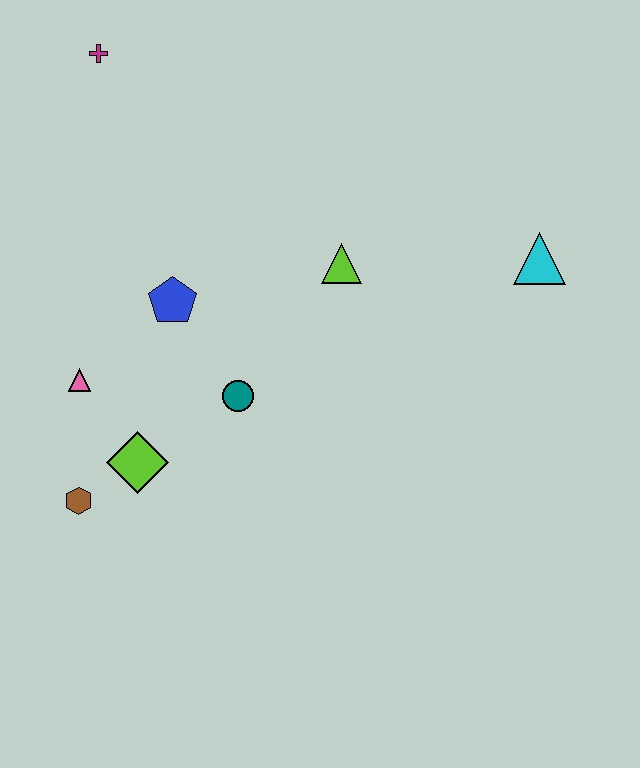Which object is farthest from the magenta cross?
The cyan triangle is farthest from the magenta cross.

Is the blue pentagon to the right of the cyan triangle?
No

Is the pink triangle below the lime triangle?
Yes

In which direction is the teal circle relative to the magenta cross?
The teal circle is below the magenta cross.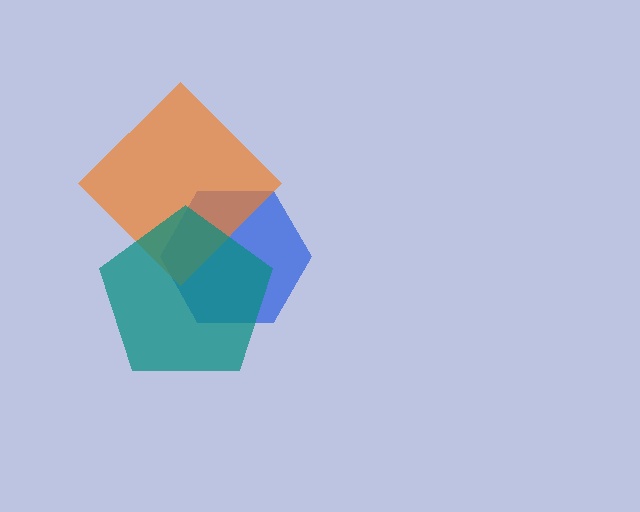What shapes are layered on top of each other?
The layered shapes are: a blue hexagon, an orange diamond, a teal pentagon.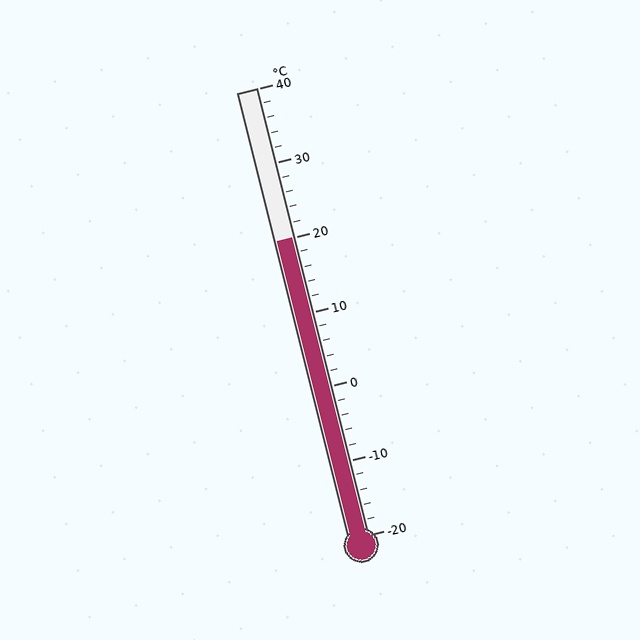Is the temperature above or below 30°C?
The temperature is below 30°C.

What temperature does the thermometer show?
The thermometer shows approximately 20°C.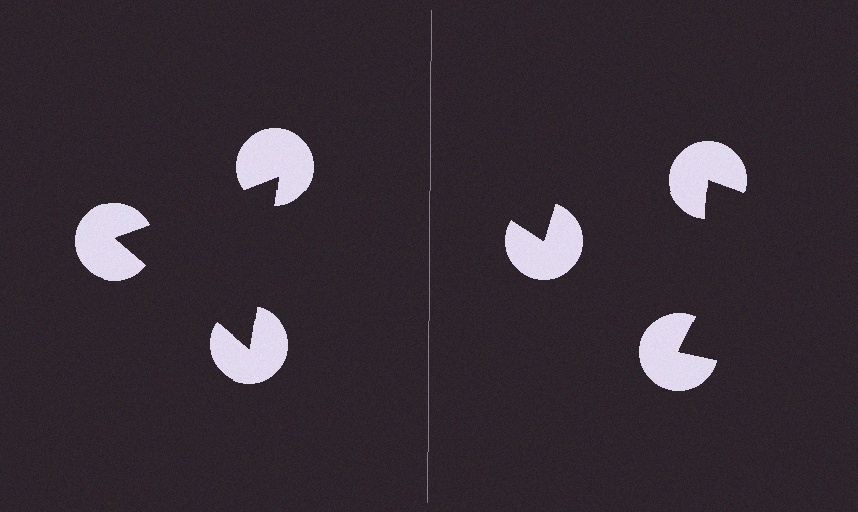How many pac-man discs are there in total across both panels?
6 — 3 on each side.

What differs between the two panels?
The pac-man discs are positioned identically on both sides; only the wedge orientations differ. On the left they align to a triangle; on the right they are misaligned.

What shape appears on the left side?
An illusory triangle.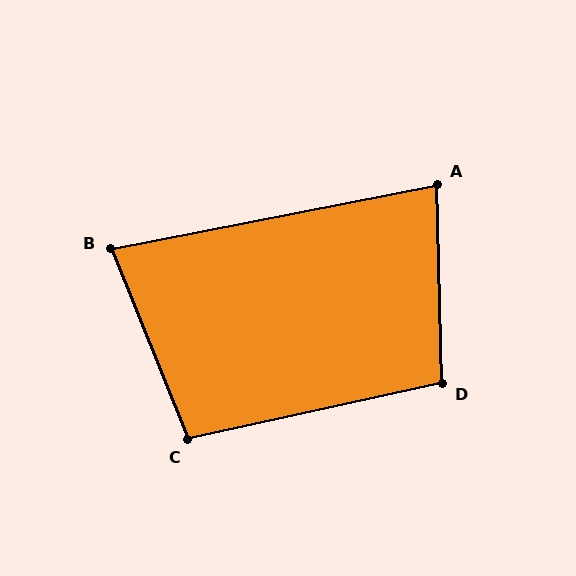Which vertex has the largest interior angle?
D, at approximately 101 degrees.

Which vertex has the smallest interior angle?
B, at approximately 79 degrees.